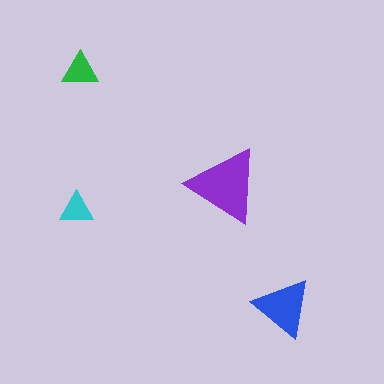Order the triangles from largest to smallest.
the purple one, the blue one, the green one, the cyan one.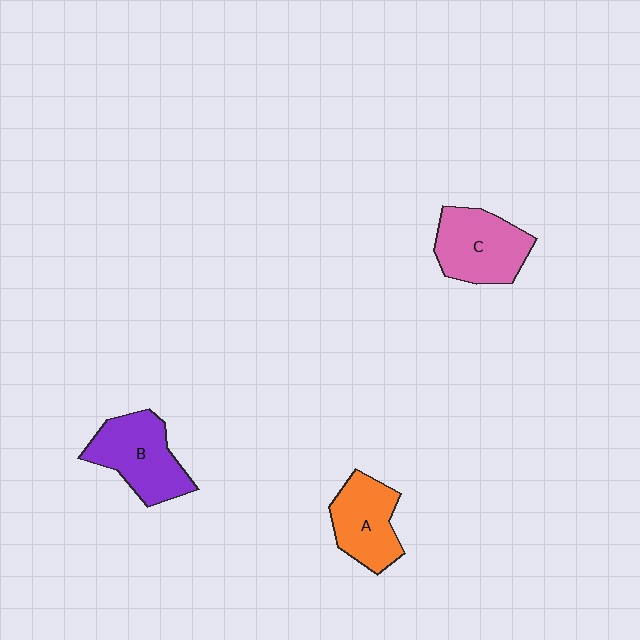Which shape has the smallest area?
Shape A (orange).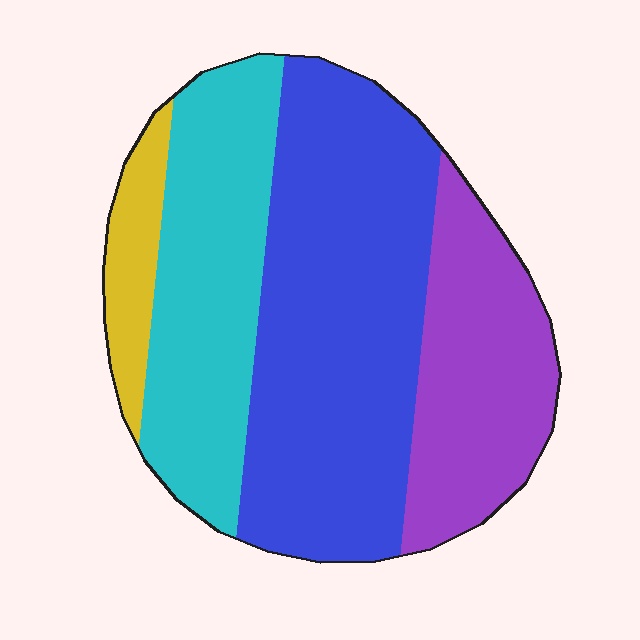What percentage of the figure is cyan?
Cyan covers 26% of the figure.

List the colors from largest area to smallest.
From largest to smallest: blue, cyan, purple, yellow.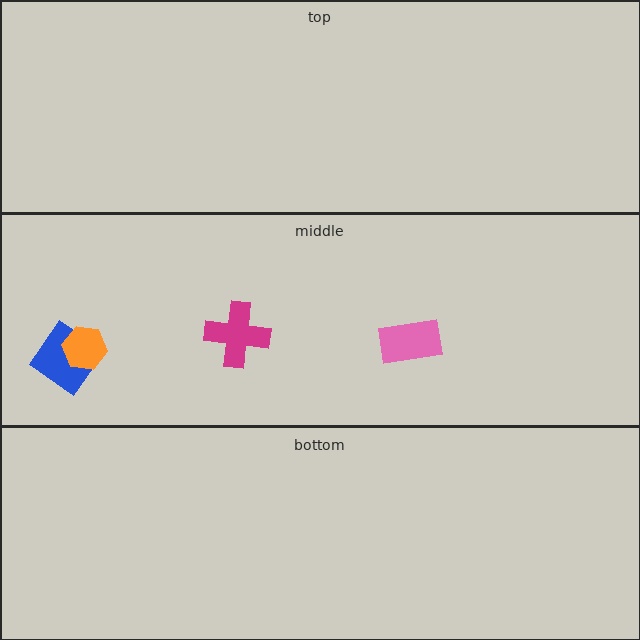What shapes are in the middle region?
The blue diamond, the pink rectangle, the orange hexagon, the magenta cross.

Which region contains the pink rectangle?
The middle region.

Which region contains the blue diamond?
The middle region.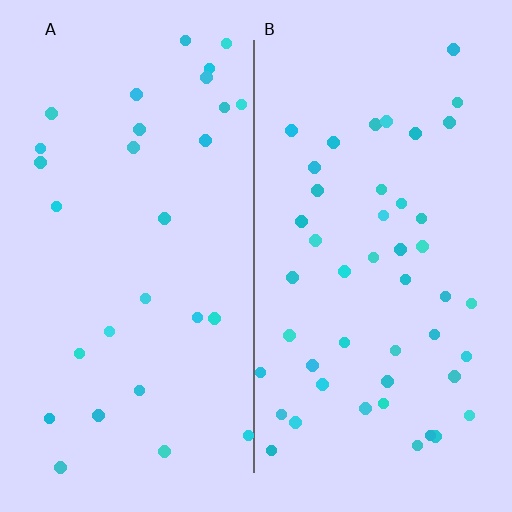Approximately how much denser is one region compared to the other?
Approximately 1.6× — region B over region A.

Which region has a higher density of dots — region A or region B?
B (the right).